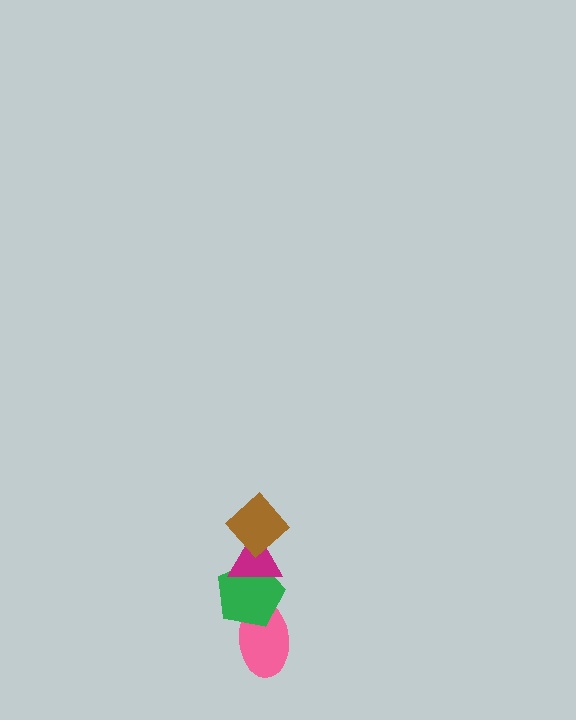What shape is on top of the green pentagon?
The magenta triangle is on top of the green pentagon.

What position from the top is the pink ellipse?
The pink ellipse is 4th from the top.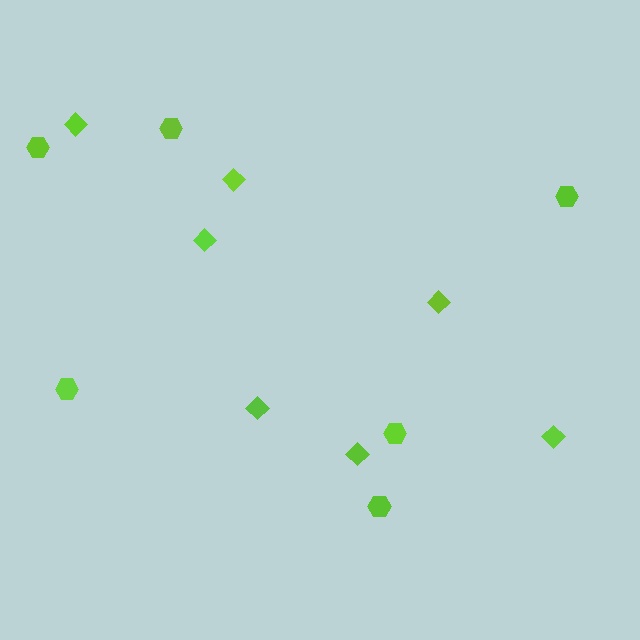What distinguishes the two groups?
There are 2 groups: one group of hexagons (6) and one group of diamonds (7).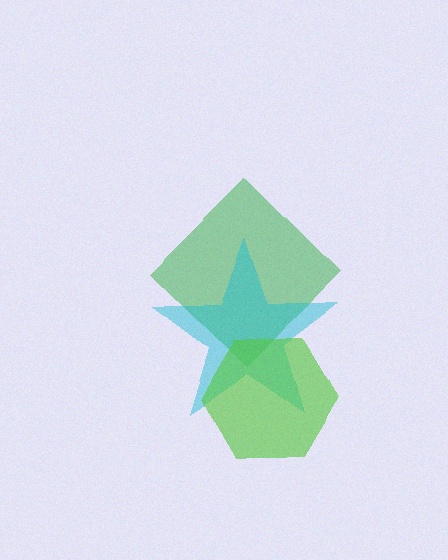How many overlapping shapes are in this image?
There are 3 overlapping shapes in the image.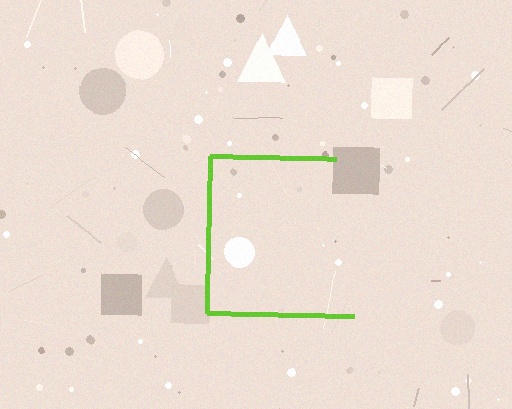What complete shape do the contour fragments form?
The contour fragments form a square.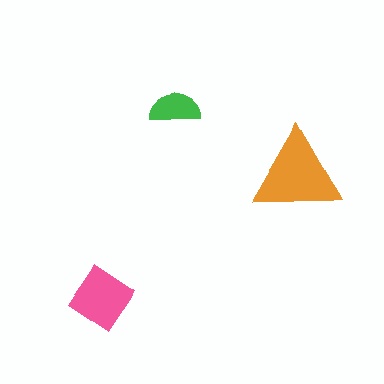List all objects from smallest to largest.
The green semicircle, the pink diamond, the orange triangle.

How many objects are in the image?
There are 3 objects in the image.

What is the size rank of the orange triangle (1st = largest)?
1st.